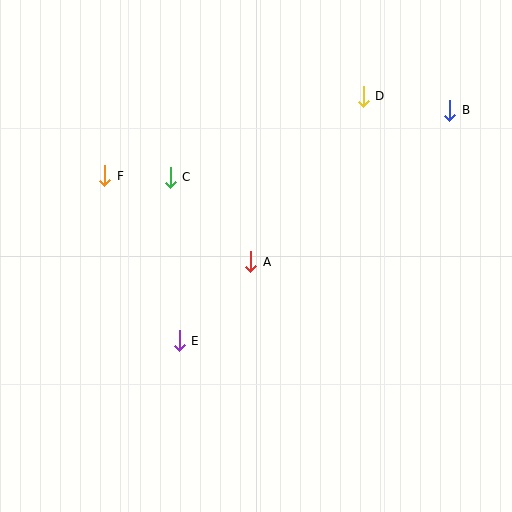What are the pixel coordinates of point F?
Point F is at (105, 176).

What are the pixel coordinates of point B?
Point B is at (450, 110).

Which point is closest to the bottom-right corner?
Point A is closest to the bottom-right corner.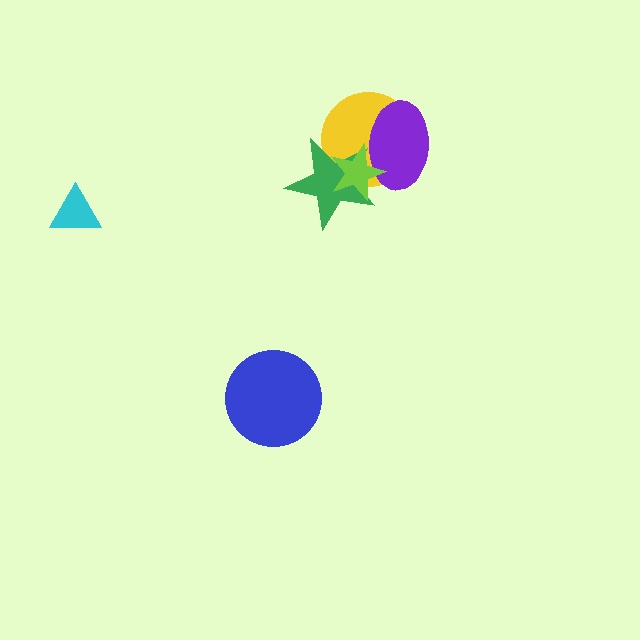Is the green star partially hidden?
Yes, it is partially covered by another shape.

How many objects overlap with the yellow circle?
3 objects overlap with the yellow circle.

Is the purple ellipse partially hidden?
Yes, it is partially covered by another shape.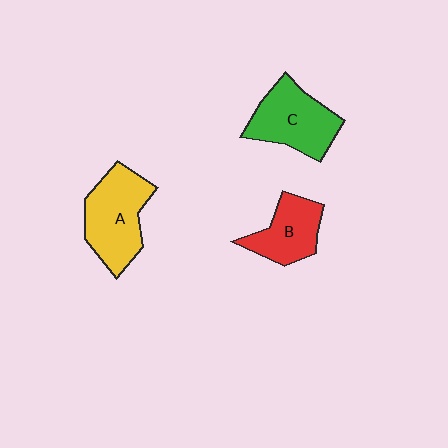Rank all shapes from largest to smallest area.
From largest to smallest: A (yellow), C (green), B (red).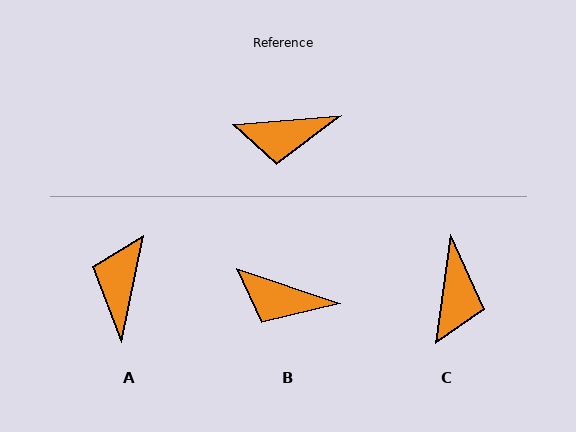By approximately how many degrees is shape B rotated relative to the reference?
Approximately 24 degrees clockwise.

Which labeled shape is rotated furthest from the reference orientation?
A, about 107 degrees away.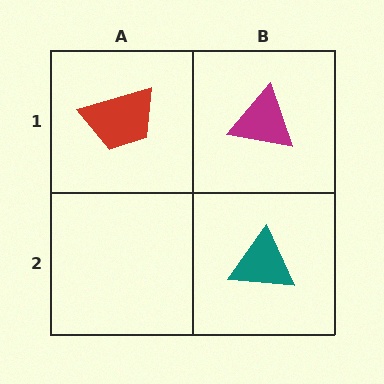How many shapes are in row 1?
2 shapes.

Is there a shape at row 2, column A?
No, that cell is empty.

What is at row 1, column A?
A red trapezoid.